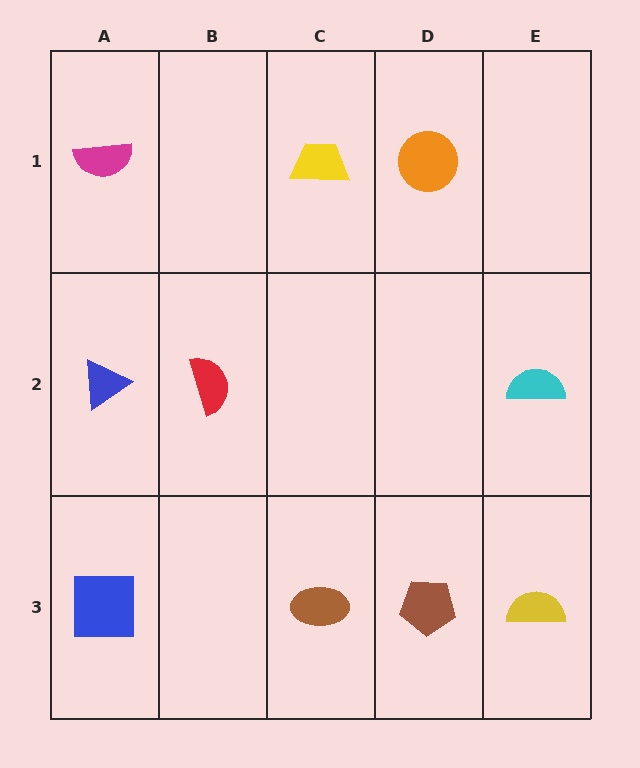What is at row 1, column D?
An orange circle.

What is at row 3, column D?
A brown pentagon.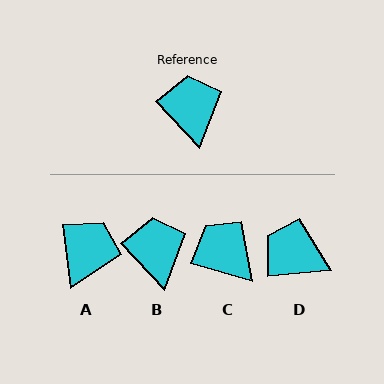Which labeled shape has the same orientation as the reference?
B.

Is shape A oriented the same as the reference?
No, it is off by about 36 degrees.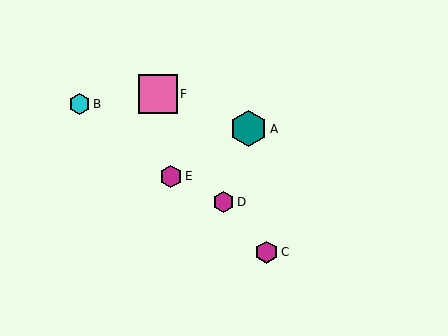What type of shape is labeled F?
Shape F is a pink square.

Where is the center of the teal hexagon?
The center of the teal hexagon is at (249, 129).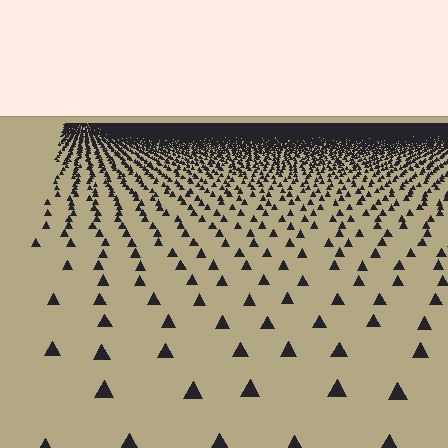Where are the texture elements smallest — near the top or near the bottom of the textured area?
Near the top.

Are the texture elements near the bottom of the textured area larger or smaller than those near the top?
Larger. Near the bottom, elements are closer to the viewer and appear at a bigger on-screen size.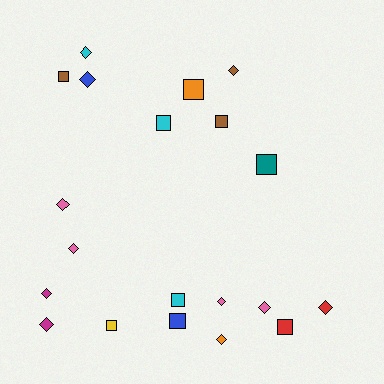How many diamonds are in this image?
There are 11 diamonds.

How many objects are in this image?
There are 20 objects.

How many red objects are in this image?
There are 2 red objects.